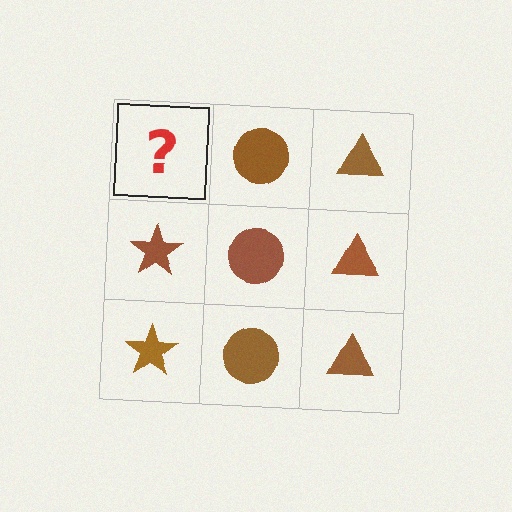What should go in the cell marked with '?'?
The missing cell should contain a brown star.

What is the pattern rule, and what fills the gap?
The rule is that each column has a consistent shape. The gap should be filled with a brown star.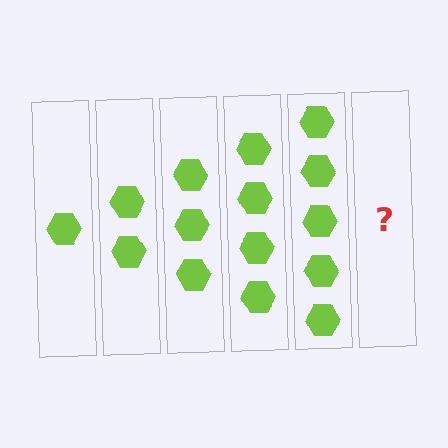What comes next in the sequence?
The next element should be 6 hexagons.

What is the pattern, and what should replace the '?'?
The pattern is that each step adds one more hexagon. The '?' should be 6 hexagons.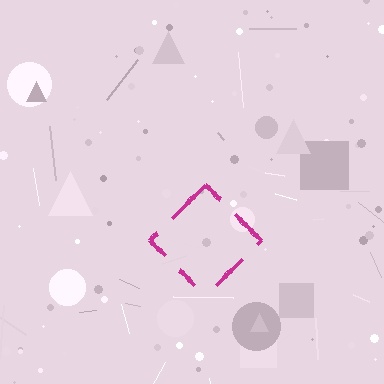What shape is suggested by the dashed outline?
The dashed outline suggests a diamond.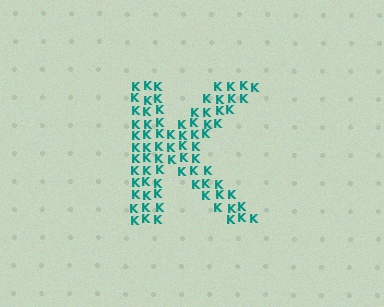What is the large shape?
The large shape is the letter K.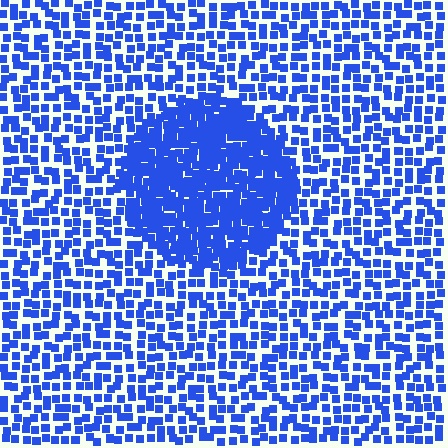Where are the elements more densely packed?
The elements are more densely packed inside the circle boundary.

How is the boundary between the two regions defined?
The boundary is defined by a change in element density (approximately 2.1x ratio). All elements are the same color, size, and shape.